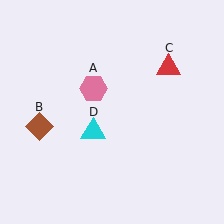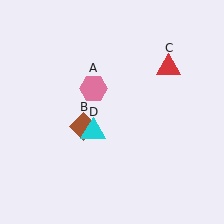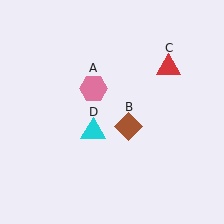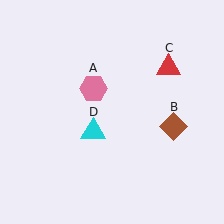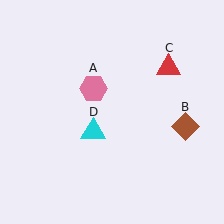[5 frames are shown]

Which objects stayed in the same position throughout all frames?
Pink hexagon (object A) and red triangle (object C) and cyan triangle (object D) remained stationary.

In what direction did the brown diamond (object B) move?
The brown diamond (object B) moved right.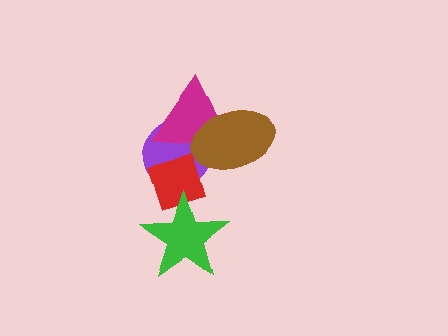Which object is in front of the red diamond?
The green star is in front of the red diamond.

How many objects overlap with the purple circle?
3 objects overlap with the purple circle.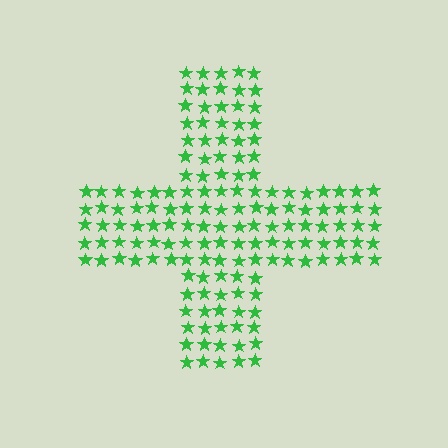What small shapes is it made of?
It is made of small stars.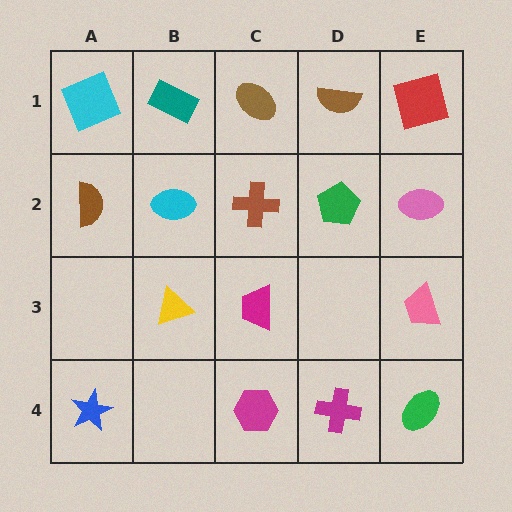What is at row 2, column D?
A green pentagon.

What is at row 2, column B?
A cyan ellipse.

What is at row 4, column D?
A magenta cross.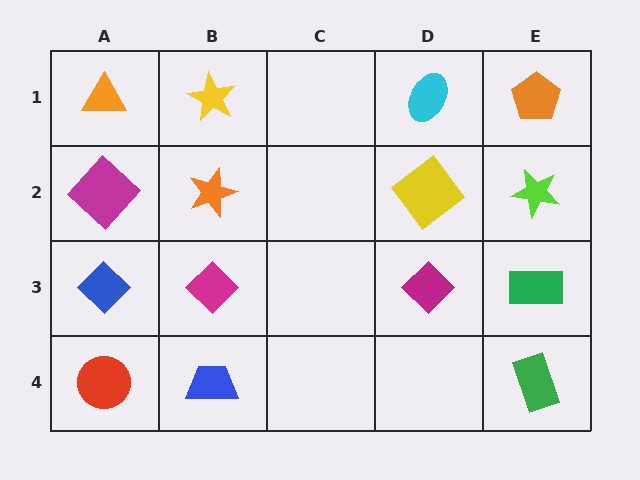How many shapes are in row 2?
4 shapes.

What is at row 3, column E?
A green rectangle.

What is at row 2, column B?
An orange star.